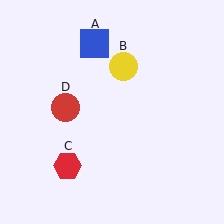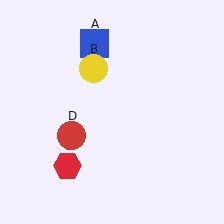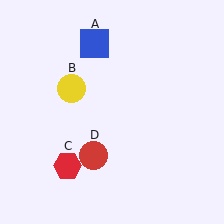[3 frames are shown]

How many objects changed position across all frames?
2 objects changed position: yellow circle (object B), red circle (object D).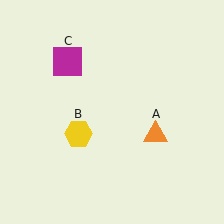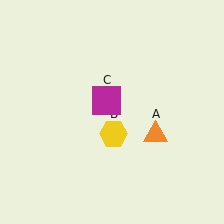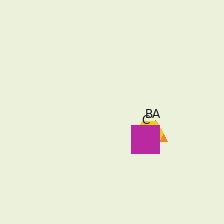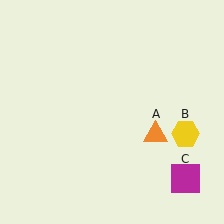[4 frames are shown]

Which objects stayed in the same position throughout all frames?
Orange triangle (object A) remained stationary.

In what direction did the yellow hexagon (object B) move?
The yellow hexagon (object B) moved right.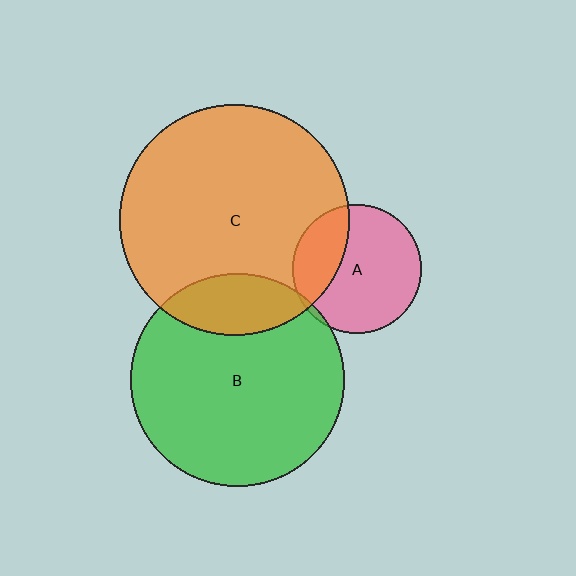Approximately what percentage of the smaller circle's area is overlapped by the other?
Approximately 5%.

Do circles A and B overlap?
Yes.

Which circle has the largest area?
Circle C (orange).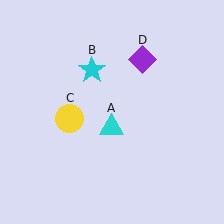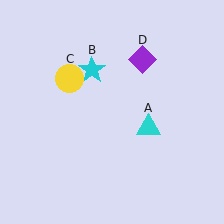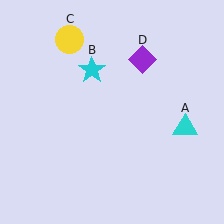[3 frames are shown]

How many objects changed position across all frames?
2 objects changed position: cyan triangle (object A), yellow circle (object C).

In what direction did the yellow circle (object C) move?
The yellow circle (object C) moved up.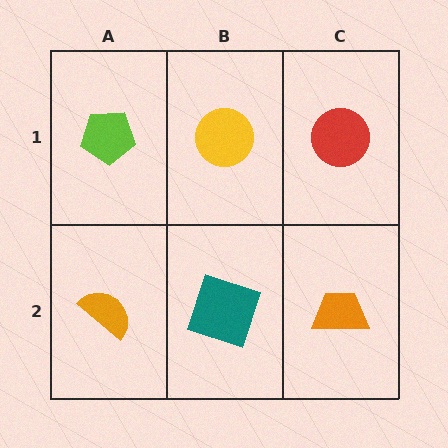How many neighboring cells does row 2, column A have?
2.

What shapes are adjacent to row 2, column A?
A lime pentagon (row 1, column A), a teal square (row 2, column B).